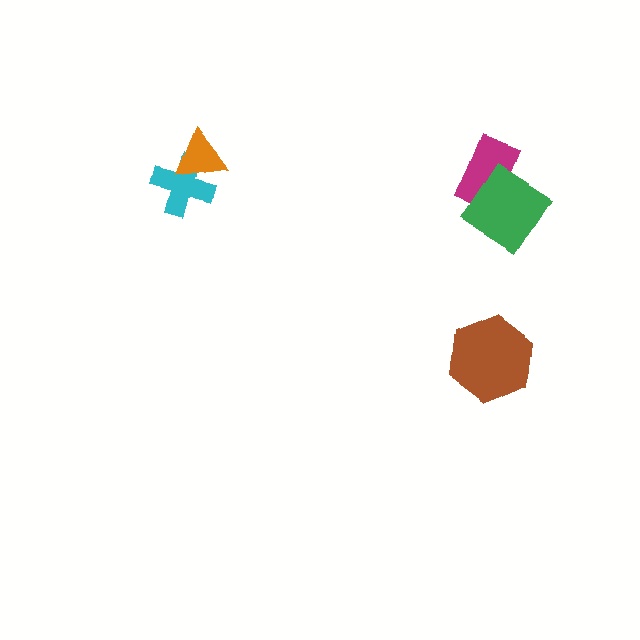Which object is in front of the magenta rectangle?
The green diamond is in front of the magenta rectangle.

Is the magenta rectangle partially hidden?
Yes, it is partially covered by another shape.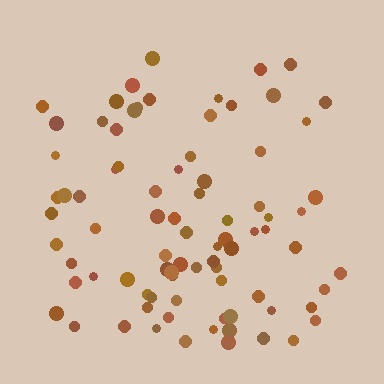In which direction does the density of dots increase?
From top to bottom, with the bottom side densest.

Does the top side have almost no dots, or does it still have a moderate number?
Still a moderate number, just noticeably fewer than the bottom.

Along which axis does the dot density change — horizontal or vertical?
Vertical.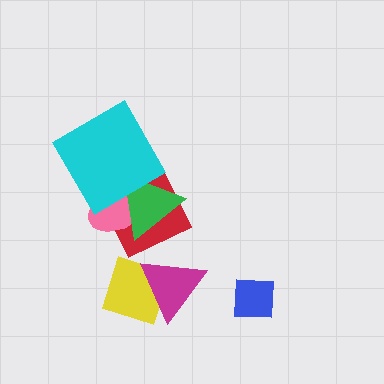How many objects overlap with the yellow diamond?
1 object overlaps with the yellow diamond.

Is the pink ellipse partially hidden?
Yes, it is partially covered by another shape.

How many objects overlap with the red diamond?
3 objects overlap with the red diamond.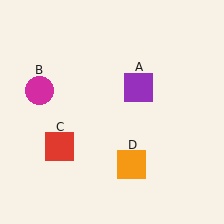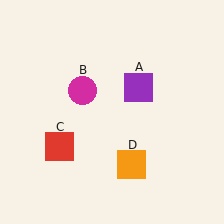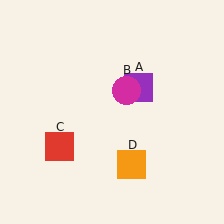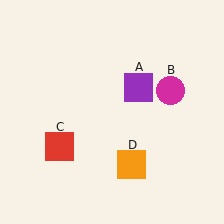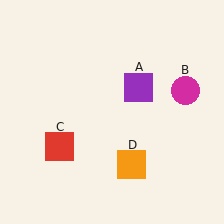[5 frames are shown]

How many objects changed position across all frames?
1 object changed position: magenta circle (object B).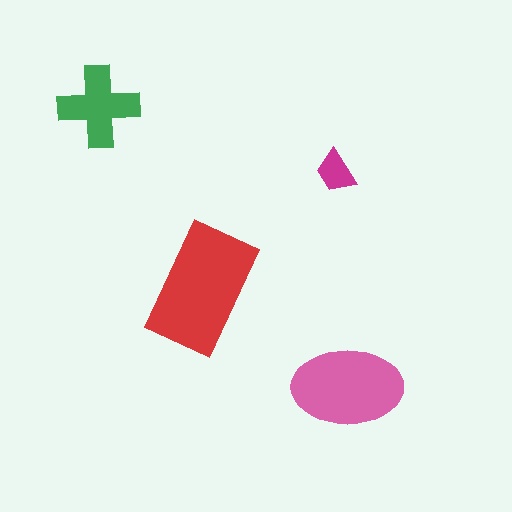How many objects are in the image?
There are 4 objects in the image.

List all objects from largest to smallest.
The red rectangle, the pink ellipse, the green cross, the magenta trapezoid.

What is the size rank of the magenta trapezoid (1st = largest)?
4th.